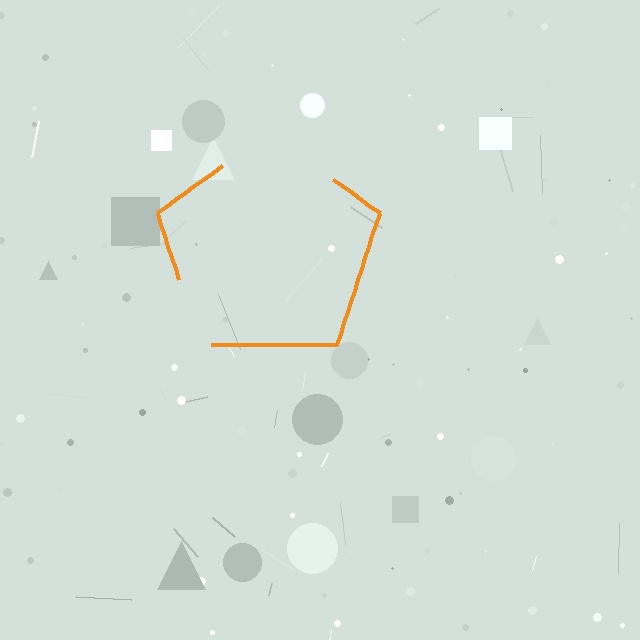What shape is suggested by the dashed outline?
The dashed outline suggests a pentagon.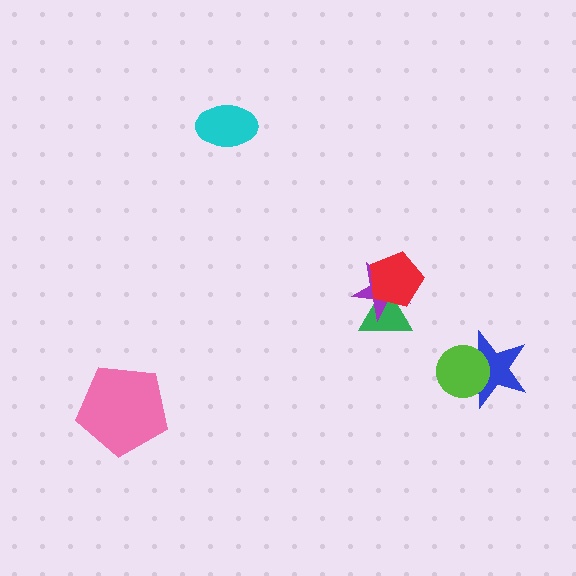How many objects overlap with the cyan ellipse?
0 objects overlap with the cyan ellipse.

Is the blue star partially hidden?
Yes, it is partially covered by another shape.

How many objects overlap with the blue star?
1 object overlaps with the blue star.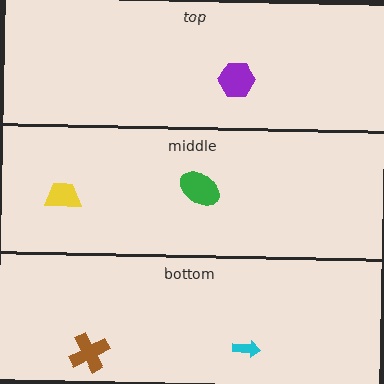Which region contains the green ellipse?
The middle region.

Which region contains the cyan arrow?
The bottom region.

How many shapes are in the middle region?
2.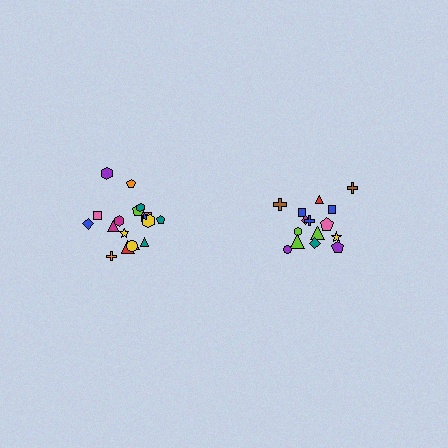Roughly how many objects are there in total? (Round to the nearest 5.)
Roughly 35 objects in total.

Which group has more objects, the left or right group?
The left group.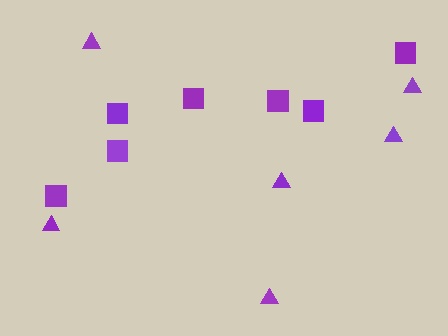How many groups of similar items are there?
There are 2 groups: one group of squares (7) and one group of triangles (6).